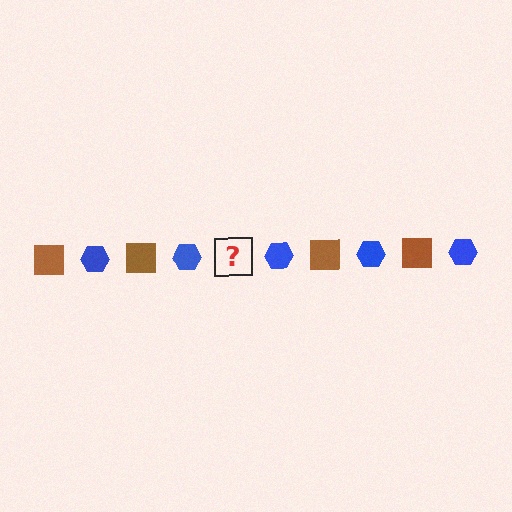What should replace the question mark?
The question mark should be replaced with a brown square.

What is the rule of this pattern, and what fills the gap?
The rule is that the pattern alternates between brown square and blue hexagon. The gap should be filled with a brown square.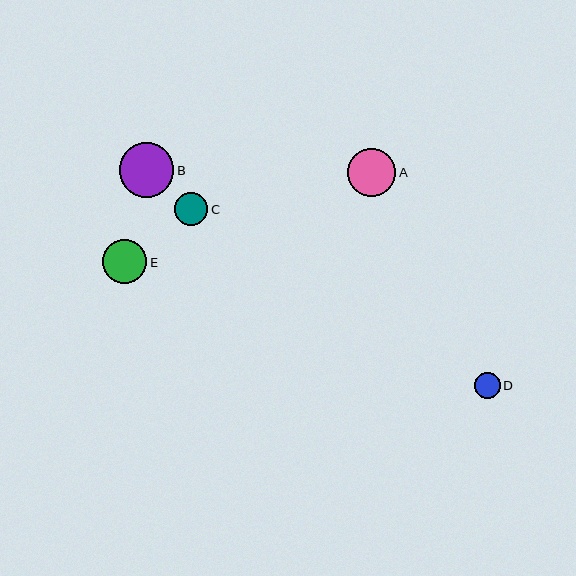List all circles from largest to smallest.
From largest to smallest: B, A, E, C, D.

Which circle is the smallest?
Circle D is the smallest with a size of approximately 26 pixels.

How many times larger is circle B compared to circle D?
Circle B is approximately 2.1 times the size of circle D.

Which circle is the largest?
Circle B is the largest with a size of approximately 55 pixels.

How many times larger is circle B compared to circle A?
Circle B is approximately 1.1 times the size of circle A.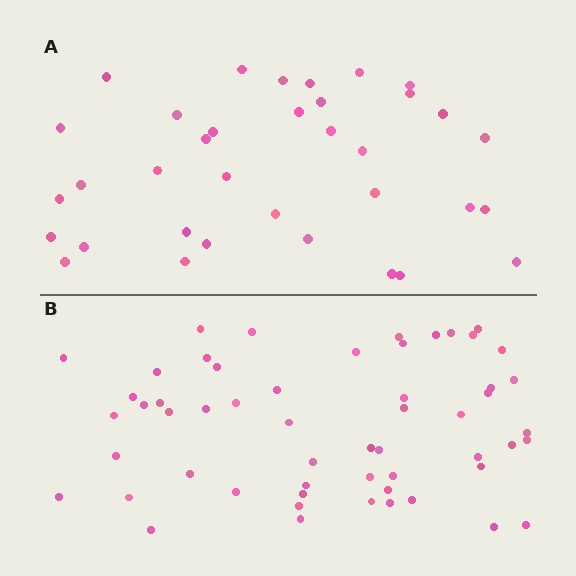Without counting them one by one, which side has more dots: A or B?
Region B (the bottom region) has more dots.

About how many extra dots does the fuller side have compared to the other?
Region B has approximately 20 more dots than region A.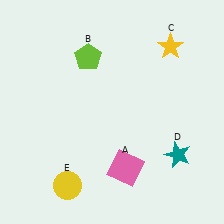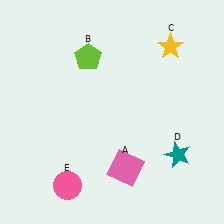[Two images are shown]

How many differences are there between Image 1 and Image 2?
There is 1 difference between the two images.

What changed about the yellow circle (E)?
In Image 1, E is yellow. In Image 2, it changed to pink.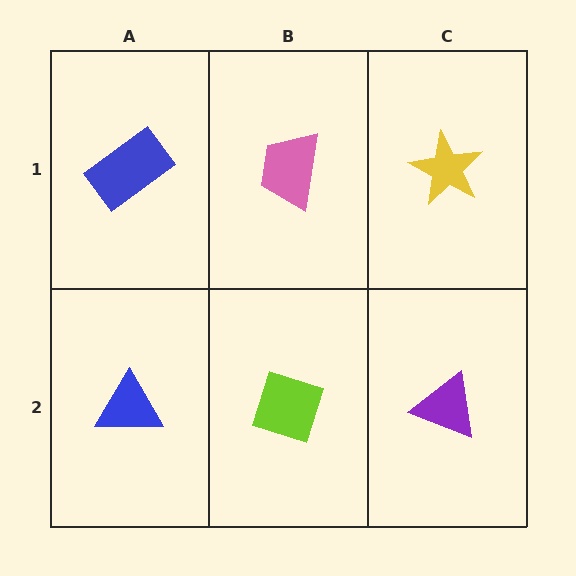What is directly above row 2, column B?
A pink trapezoid.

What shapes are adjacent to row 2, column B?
A pink trapezoid (row 1, column B), a blue triangle (row 2, column A), a purple triangle (row 2, column C).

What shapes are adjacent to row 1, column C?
A purple triangle (row 2, column C), a pink trapezoid (row 1, column B).